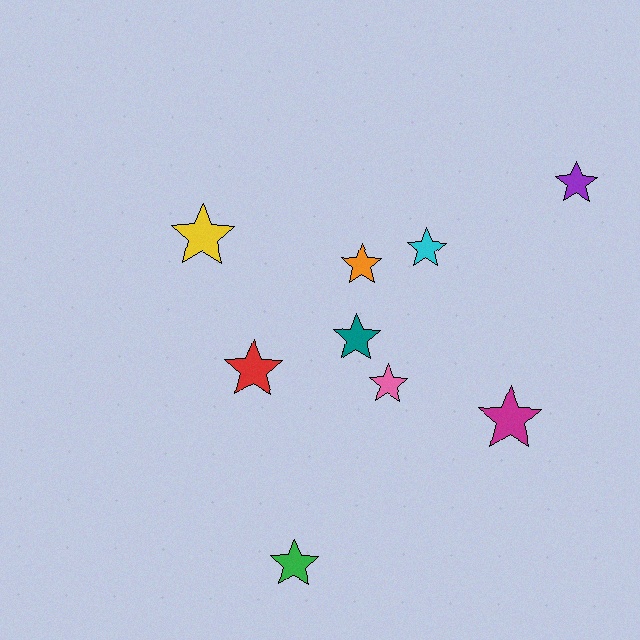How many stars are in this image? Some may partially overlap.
There are 9 stars.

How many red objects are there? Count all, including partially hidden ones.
There is 1 red object.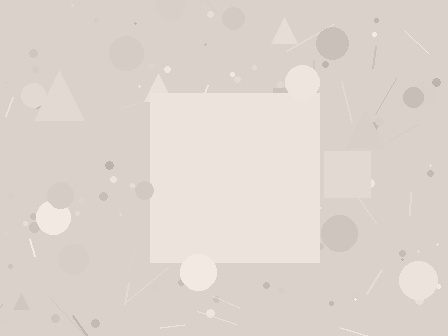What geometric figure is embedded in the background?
A square is embedded in the background.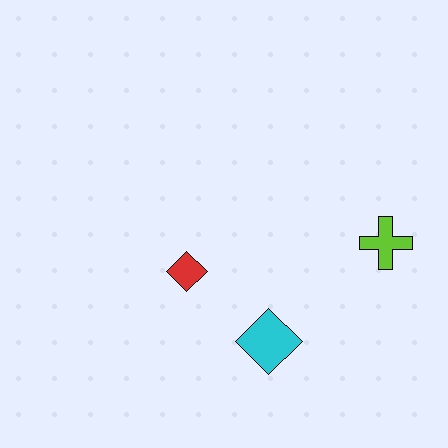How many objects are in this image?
There are 3 objects.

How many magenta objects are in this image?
There are no magenta objects.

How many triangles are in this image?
There are no triangles.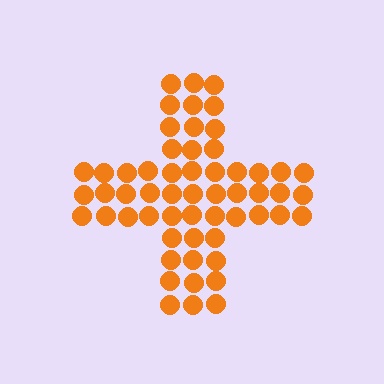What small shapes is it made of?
It is made of small circles.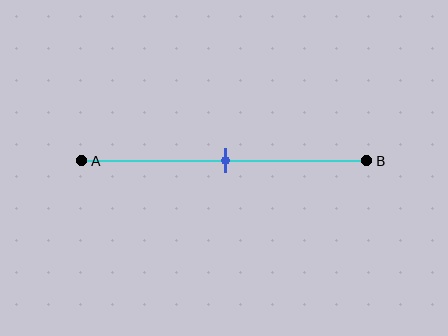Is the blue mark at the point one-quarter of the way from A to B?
No, the mark is at about 50% from A, not at the 25% one-quarter point.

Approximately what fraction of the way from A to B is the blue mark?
The blue mark is approximately 50% of the way from A to B.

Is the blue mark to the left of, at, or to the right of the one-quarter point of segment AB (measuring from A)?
The blue mark is to the right of the one-quarter point of segment AB.